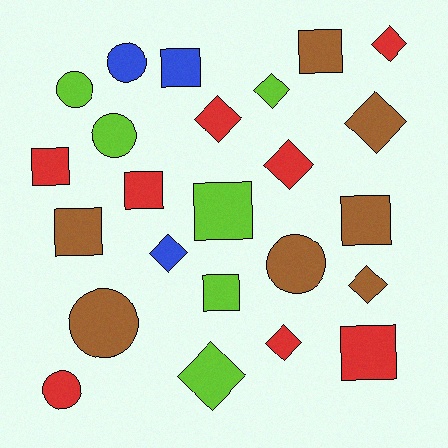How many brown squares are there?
There are 3 brown squares.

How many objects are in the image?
There are 24 objects.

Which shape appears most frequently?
Diamond, with 9 objects.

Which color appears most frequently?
Red, with 8 objects.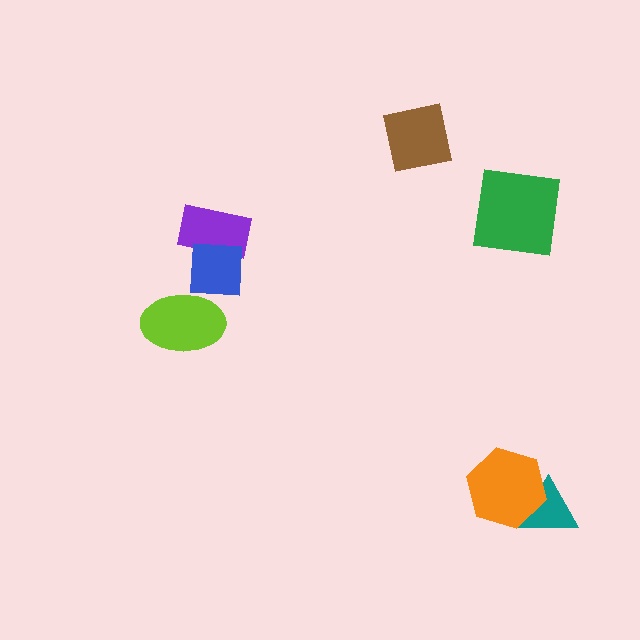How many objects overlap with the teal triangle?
1 object overlaps with the teal triangle.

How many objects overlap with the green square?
0 objects overlap with the green square.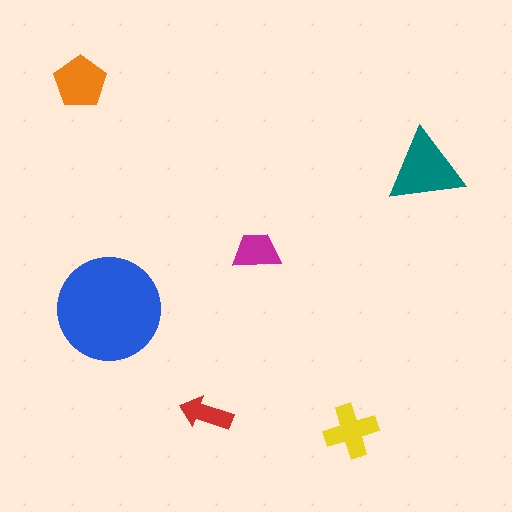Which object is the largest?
The blue circle.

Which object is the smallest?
The red arrow.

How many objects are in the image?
There are 6 objects in the image.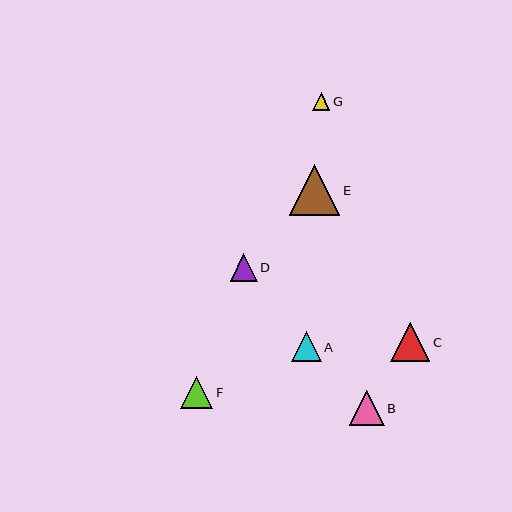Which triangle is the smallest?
Triangle G is the smallest with a size of approximately 18 pixels.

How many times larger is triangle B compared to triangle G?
Triangle B is approximately 2.0 times the size of triangle G.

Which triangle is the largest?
Triangle E is the largest with a size of approximately 51 pixels.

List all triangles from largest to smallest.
From largest to smallest: E, C, B, F, A, D, G.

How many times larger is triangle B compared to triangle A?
Triangle B is approximately 1.2 times the size of triangle A.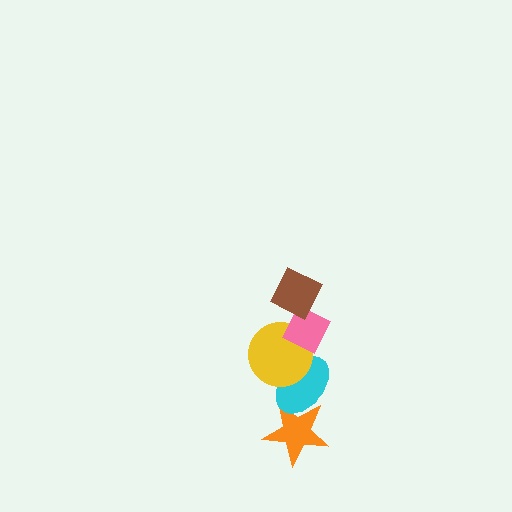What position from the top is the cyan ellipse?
The cyan ellipse is 4th from the top.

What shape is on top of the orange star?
The cyan ellipse is on top of the orange star.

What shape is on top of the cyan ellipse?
The yellow circle is on top of the cyan ellipse.